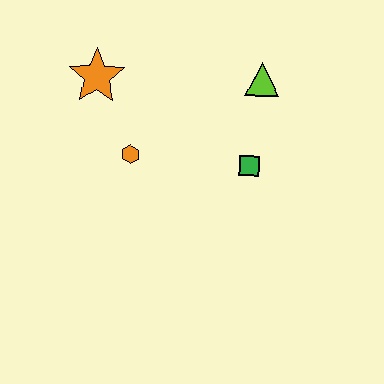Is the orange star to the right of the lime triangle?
No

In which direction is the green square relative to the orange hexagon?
The green square is to the right of the orange hexagon.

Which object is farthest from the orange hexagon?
The lime triangle is farthest from the orange hexagon.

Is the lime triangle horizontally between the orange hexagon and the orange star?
No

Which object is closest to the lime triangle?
The green square is closest to the lime triangle.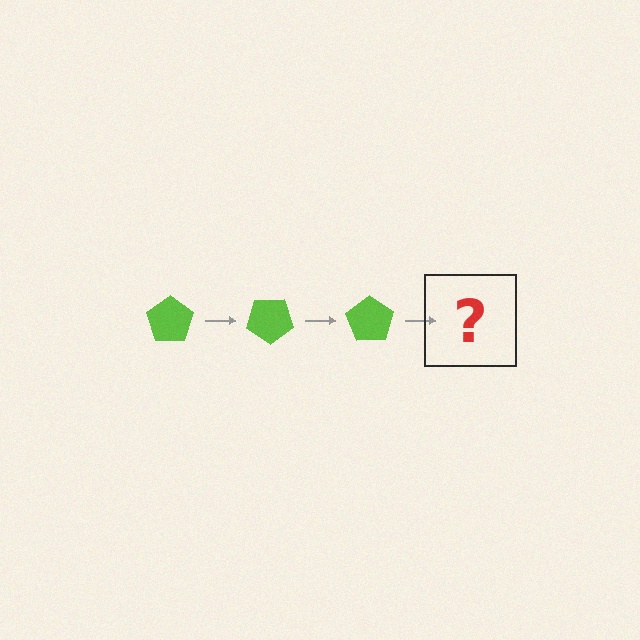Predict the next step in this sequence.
The next step is a lime pentagon rotated 105 degrees.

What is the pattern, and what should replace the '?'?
The pattern is that the pentagon rotates 35 degrees each step. The '?' should be a lime pentagon rotated 105 degrees.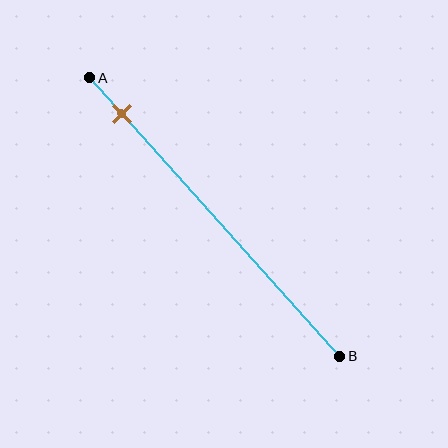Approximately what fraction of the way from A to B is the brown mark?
The brown mark is approximately 15% of the way from A to B.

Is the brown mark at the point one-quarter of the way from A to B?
No, the mark is at about 15% from A, not at the 25% one-quarter point.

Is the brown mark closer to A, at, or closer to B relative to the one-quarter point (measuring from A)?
The brown mark is closer to point A than the one-quarter point of segment AB.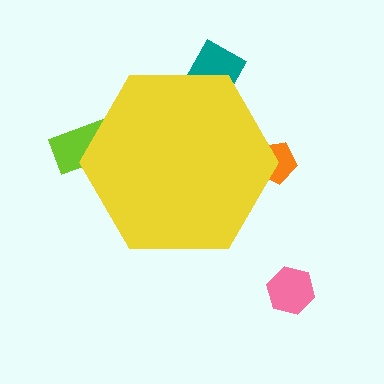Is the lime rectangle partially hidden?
Yes, the lime rectangle is partially hidden behind the yellow hexagon.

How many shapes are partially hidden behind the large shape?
3 shapes are partially hidden.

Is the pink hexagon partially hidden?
No, the pink hexagon is fully visible.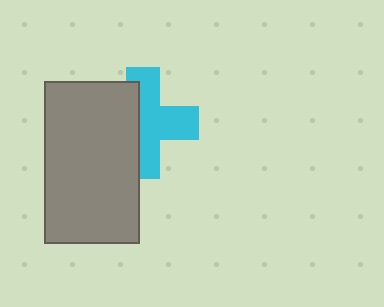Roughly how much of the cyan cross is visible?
About half of it is visible (roughly 59%).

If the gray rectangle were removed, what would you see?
You would see the complete cyan cross.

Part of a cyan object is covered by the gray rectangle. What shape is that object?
It is a cross.